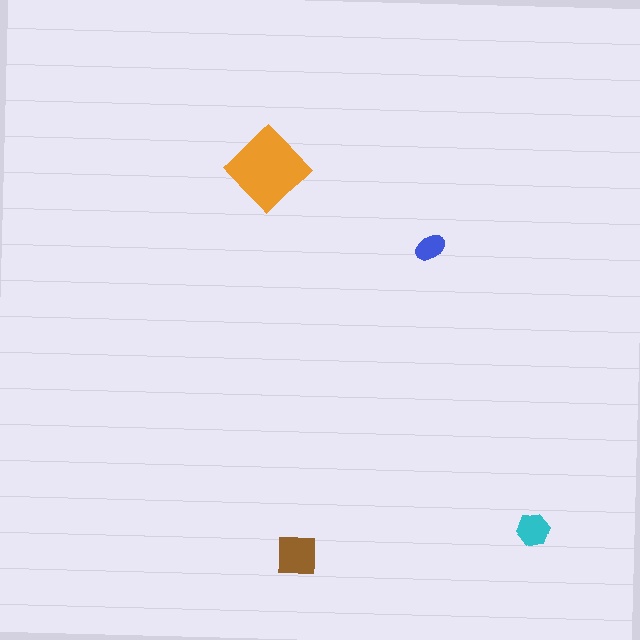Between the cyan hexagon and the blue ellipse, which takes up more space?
The cyan hexagon.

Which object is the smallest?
The blue ellipse.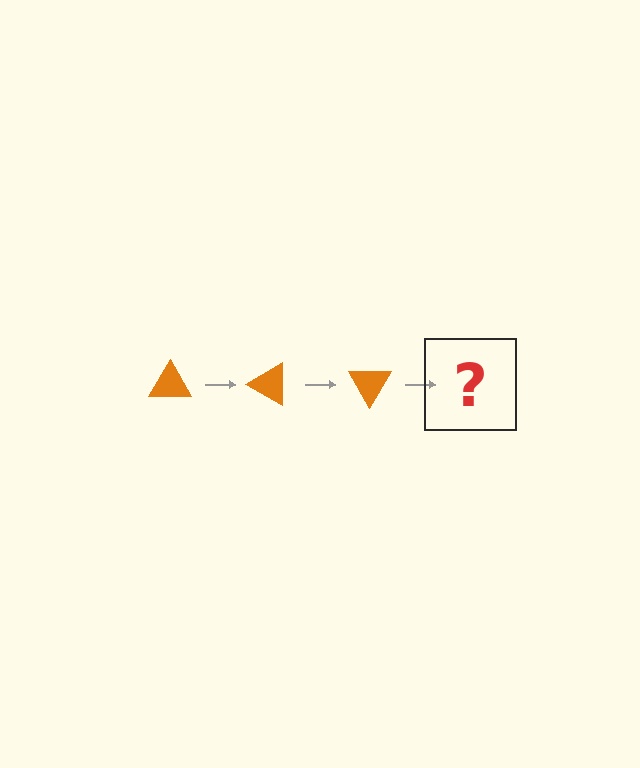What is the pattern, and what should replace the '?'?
The pattern is that the triangle rotates 30 degrees each step. The '?' should be an orange triangle rotated 90 degrees.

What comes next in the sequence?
The next element should be an orange triangle rotated 90 degrees.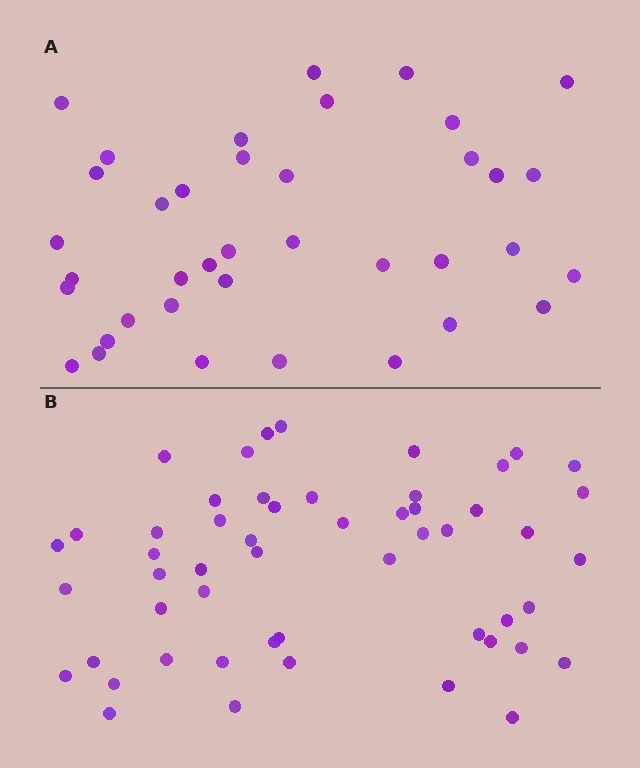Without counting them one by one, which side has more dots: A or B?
Region B (the bottom region) has more dots.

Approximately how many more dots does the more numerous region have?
Region B has approximately 15 more dots than region A.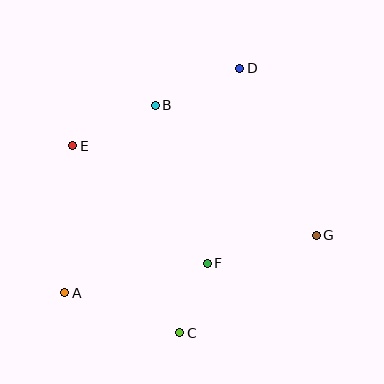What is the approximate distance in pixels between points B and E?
The distance between B and E is approximately 92 pixels.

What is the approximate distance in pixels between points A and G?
The distance between A and G is approximately 258 pixels.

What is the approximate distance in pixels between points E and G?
The distance between E and G is approximately 260 pixels.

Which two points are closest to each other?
Points C and F are closest to each other.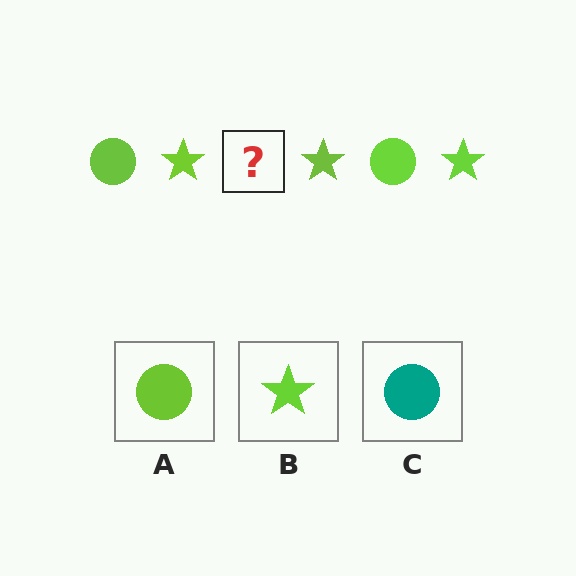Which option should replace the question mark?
Option A.